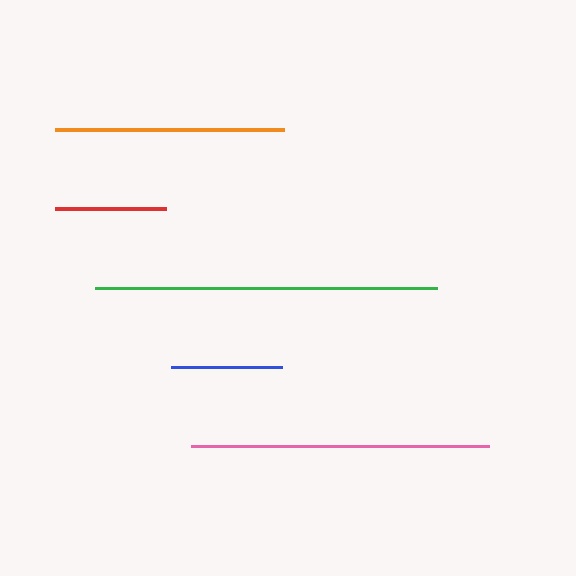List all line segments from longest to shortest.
From longest to shortest: green, pink, orange, red, blue.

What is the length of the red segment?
The red segment is approximately 112 pixels long.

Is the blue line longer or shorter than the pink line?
The pink line is longer than the blue line.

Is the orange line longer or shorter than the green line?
The green line is longer than the orange line.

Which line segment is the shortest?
The blue line is the shortest at approximately 111 pixels.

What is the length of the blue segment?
The blue segment is approximately 111 pixels long.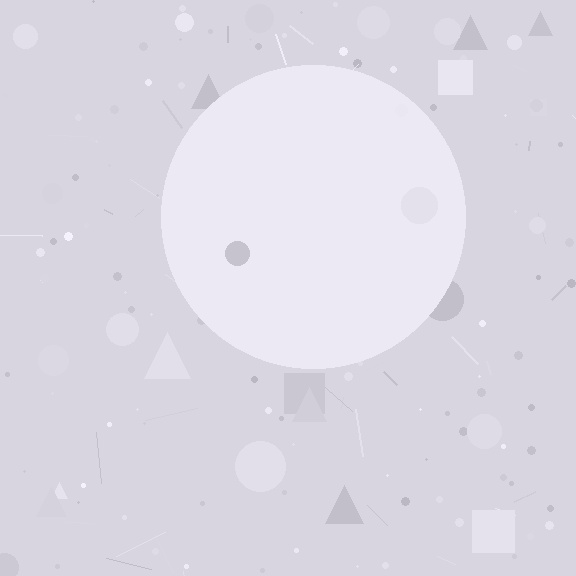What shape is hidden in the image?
A circle is hidden in the image.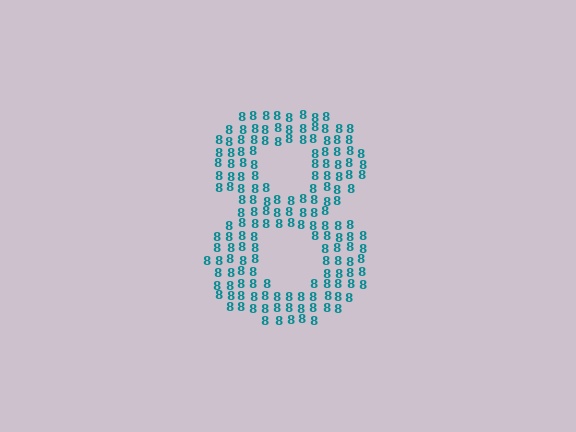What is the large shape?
The large shape is the digit 8.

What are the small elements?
The small elements are digit 8's.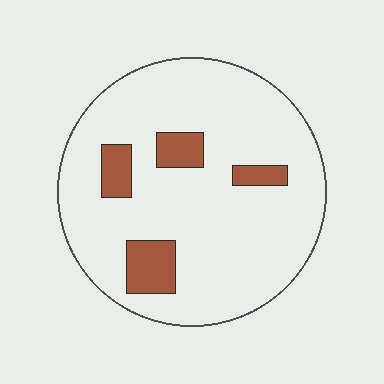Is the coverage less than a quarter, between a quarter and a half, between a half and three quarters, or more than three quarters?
Less than a quarter.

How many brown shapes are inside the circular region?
4.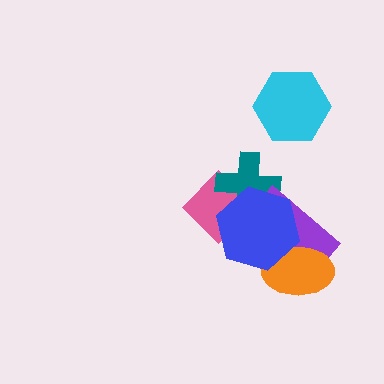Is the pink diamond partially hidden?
Yes, it is partially covered by another shape.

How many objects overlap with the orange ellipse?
2 objects overlap with the orange ellipse.